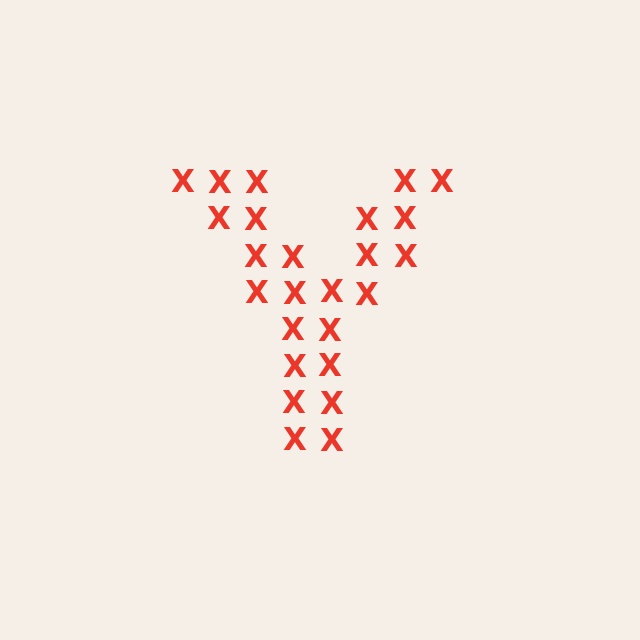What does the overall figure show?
The overall figure shows the letter Y.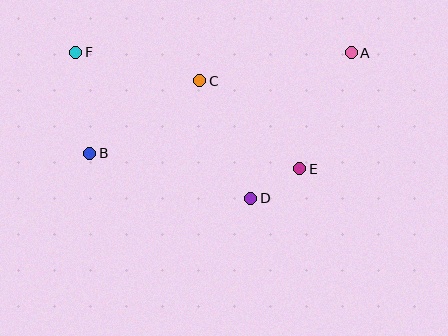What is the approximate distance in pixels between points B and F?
The distance between B and F is approximately 102 pixels.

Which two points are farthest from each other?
Points A and B are farthest from each other.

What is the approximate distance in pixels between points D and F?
The distance between D and F is approximately 228 pixels.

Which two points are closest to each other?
Points D and E are closest to each other.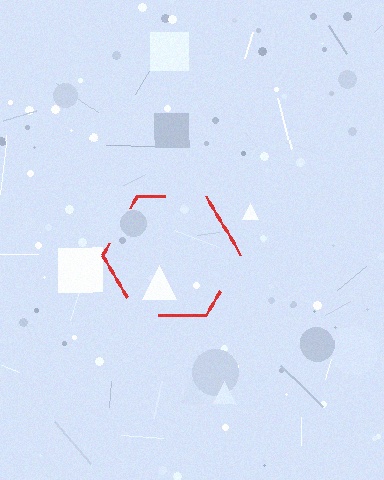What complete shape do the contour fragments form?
The contour fragments form a hexagon.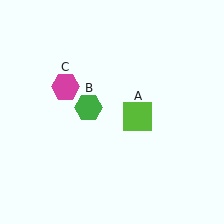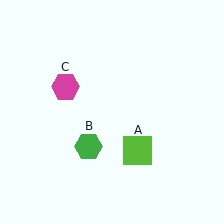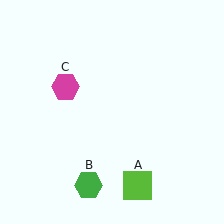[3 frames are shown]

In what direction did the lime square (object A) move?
The lime square (object A) moved down.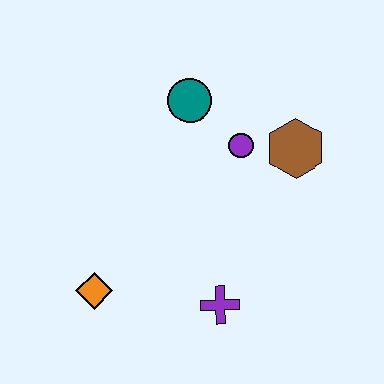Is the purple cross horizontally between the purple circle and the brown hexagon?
No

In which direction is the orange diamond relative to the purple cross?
The orange diamond is to the left of the purple cross.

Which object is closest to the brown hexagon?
The purple circle is closest to the brown hexagon.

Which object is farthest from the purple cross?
The teal circle is farthest from the purple cross.